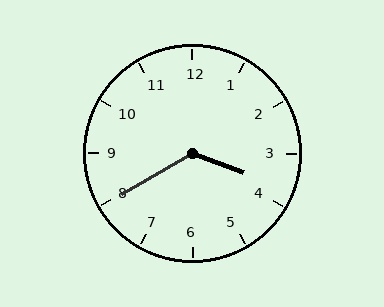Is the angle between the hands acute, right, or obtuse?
It is obtuse.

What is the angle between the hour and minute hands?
Approximately 130 degrees.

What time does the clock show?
3:40.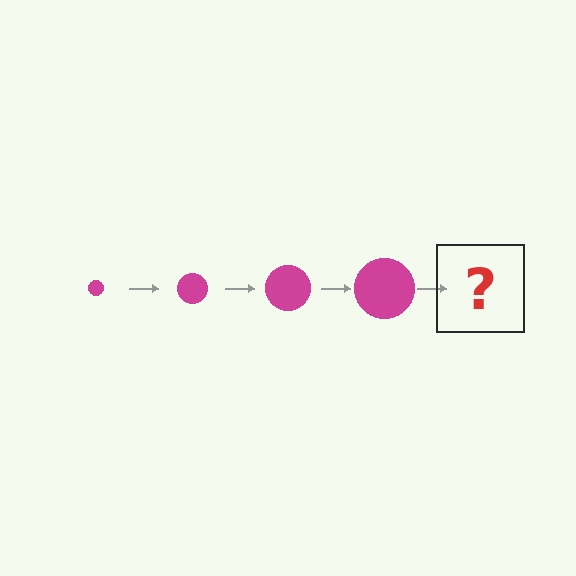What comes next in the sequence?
The next element should be a magenta circle, larger than the previous one.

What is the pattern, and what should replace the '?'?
The pattern is that the circle gets progressively larger each step. The '?' should be a magenta circle, larger than the previous one.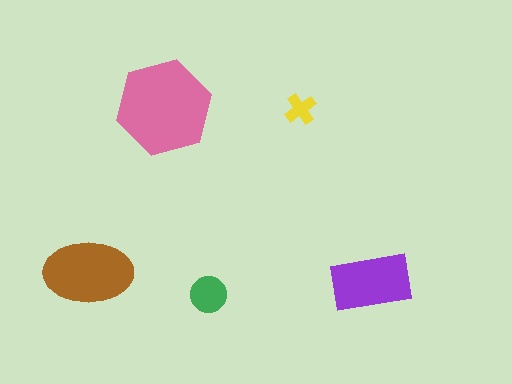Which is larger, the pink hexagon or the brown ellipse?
The pink hexagon.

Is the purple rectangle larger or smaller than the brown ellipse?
Smaller.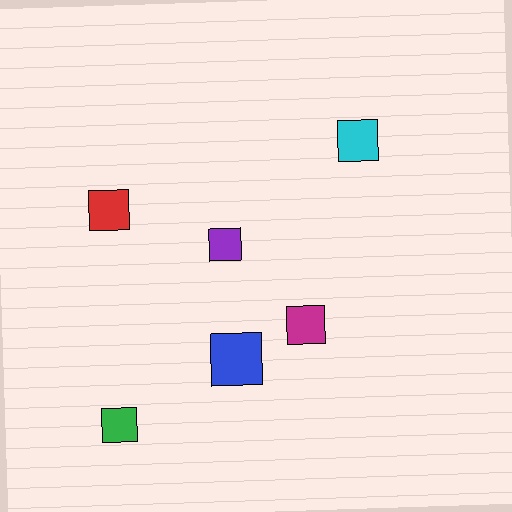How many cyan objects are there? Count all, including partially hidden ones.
There is 1 cyan object.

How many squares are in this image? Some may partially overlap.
There are 6 squares.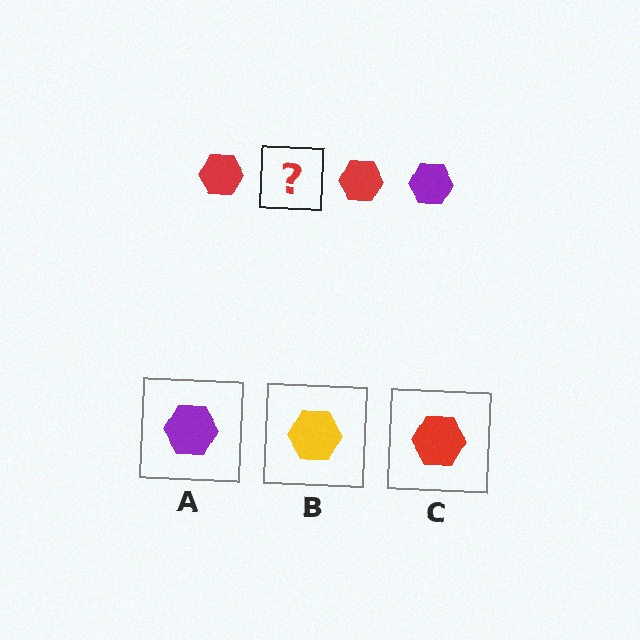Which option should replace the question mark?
Option A.